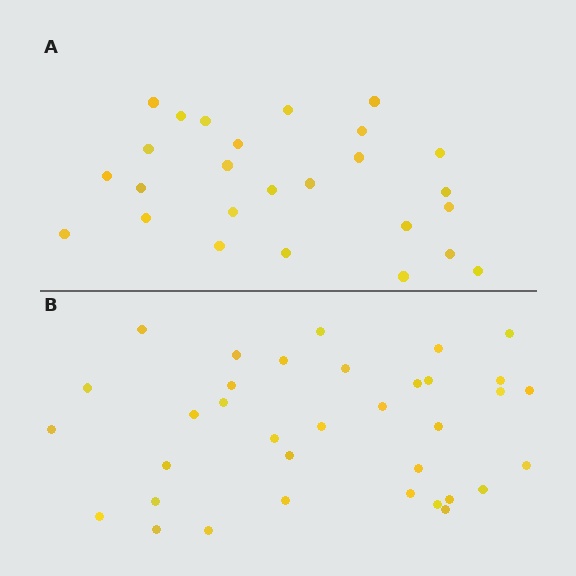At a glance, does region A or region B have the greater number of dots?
Region B (the bottom region) has more dots.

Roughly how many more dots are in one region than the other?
Region B has roughly 8 or so more dots than region A.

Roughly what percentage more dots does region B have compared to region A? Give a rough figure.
About 35% more.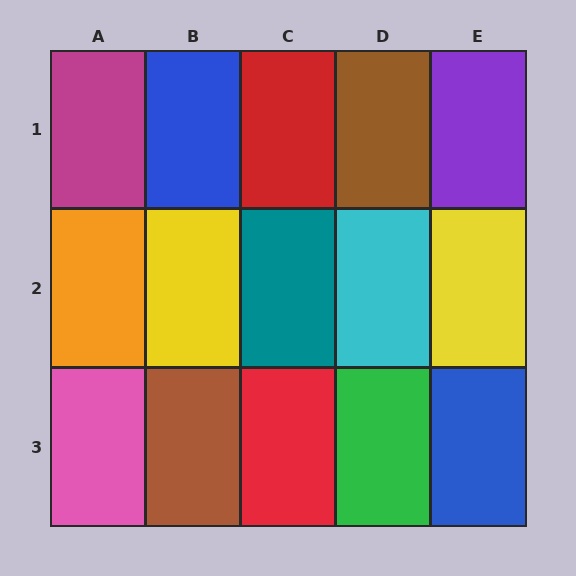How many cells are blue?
2 cells are blue.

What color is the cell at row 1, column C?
Red.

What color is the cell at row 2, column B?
Yellow.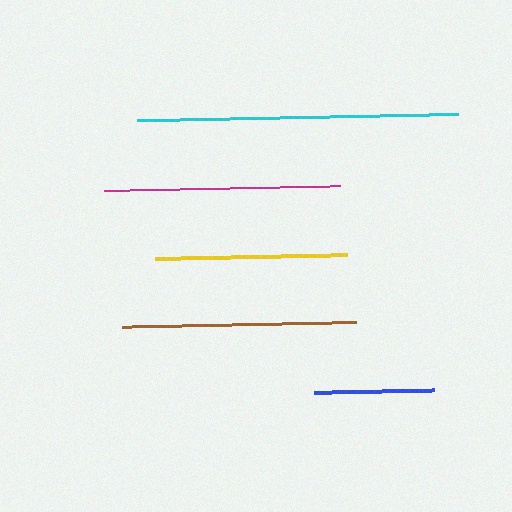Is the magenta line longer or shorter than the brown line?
The magenta line is longer than the brown line.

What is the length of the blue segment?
The blue segment is approximately 120 pixels long.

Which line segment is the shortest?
The blue line is the shortest at approximately 120 pixels.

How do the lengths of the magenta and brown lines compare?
The magenta and brown lines are approximately the same length.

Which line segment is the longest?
The cyan line is the longest at approximately 322 pixels.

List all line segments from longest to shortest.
From longest to shortest: cyan, magenta, brown, yellow, blue.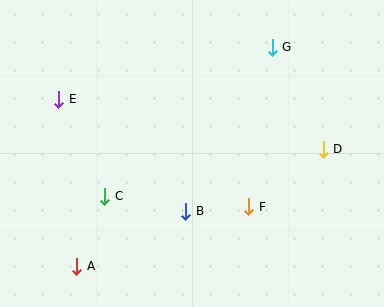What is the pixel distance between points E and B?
The distance between E and B is 170 pixels.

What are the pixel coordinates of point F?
Point F is at (249, 207).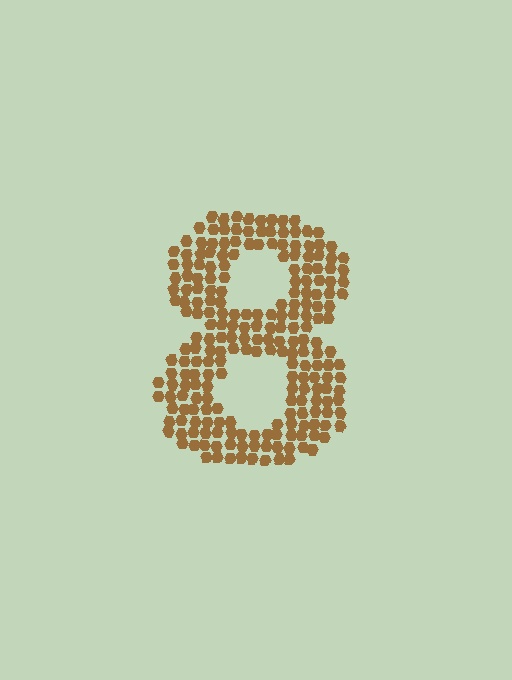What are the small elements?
The small elements are hexagons.